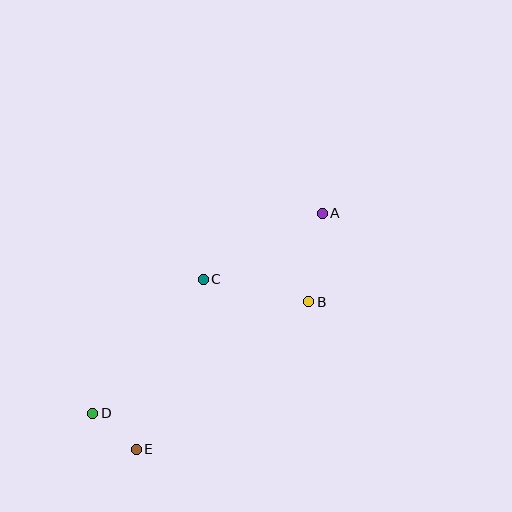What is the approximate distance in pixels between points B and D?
The distance between B and D is approximately 243 pixels.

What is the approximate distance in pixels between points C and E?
The distance between C and E is approximately 183 pixels.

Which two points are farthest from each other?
Points A and D are farthest from each other.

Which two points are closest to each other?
Points D and E are closest to each other.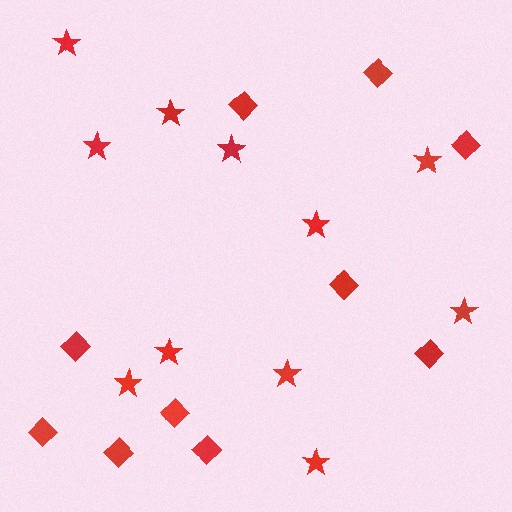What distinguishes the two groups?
There are 2 groups: one group of diamonds (10) and one group of stars (11).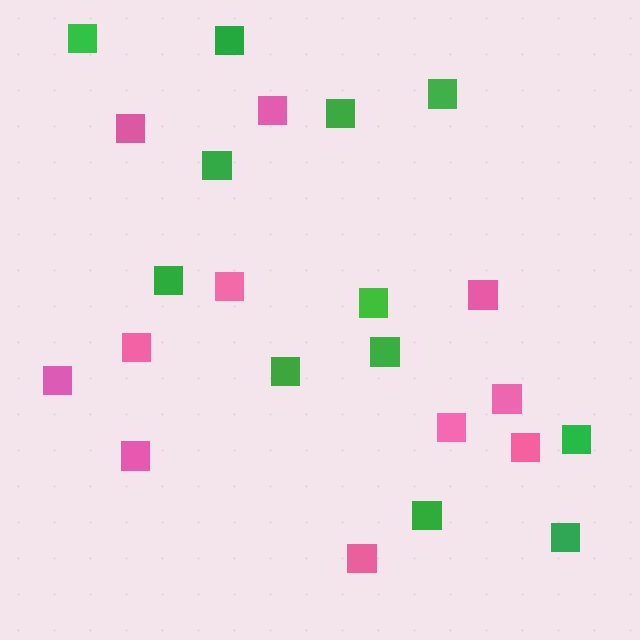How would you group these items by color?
There are 2 groups: one group of green squares (12) and one group of pink squares (11).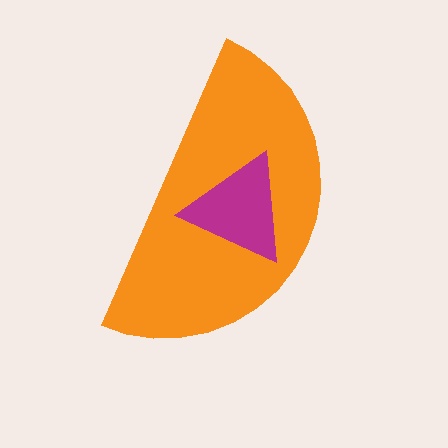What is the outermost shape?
The orange semicircle.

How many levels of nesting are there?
2.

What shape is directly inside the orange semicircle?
The magenta triangle.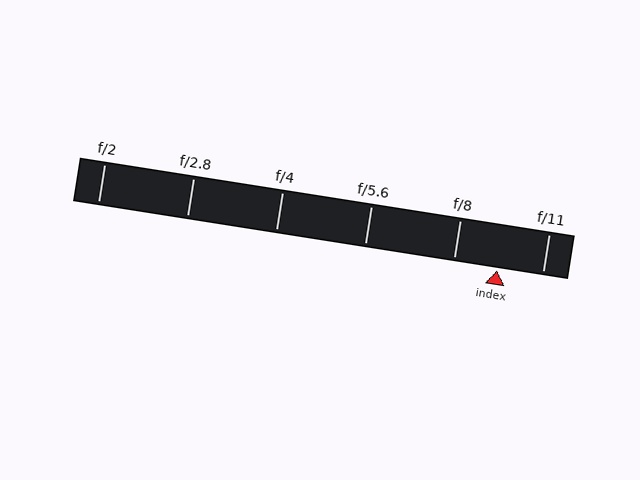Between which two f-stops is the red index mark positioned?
The index mark is between f/8 and f/11.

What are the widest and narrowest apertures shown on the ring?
The widest aperture shown is f/2 and the narrowest is f/11.